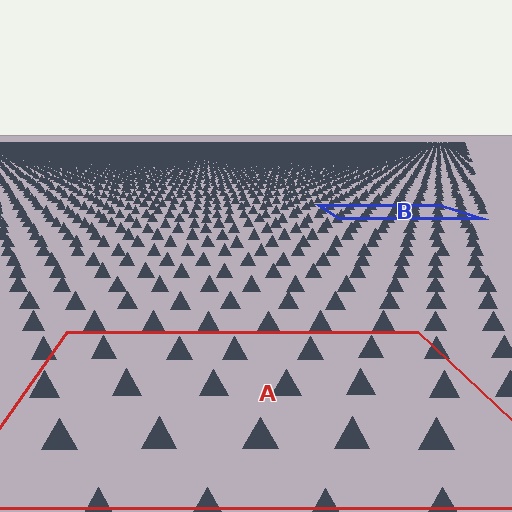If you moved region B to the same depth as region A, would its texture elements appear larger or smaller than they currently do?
They would appear larger. At a closer depth, the same texture elements are projected at a bigger on-screen size.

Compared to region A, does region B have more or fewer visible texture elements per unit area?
Region B has more texture elements per unit area — they are packed more densely because it is farther away.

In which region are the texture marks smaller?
The texture marks are smaller in region B, because it is farther away.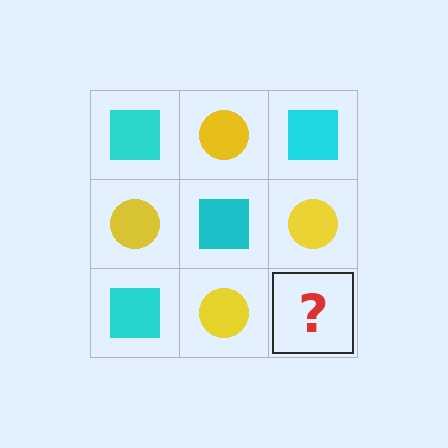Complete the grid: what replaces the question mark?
The question mark should be replaced with a cyan square.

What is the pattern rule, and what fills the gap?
The rule is that it alternates cyan square and yellow circle in a checkerboard pattern. The gap should be filled with a cyan square.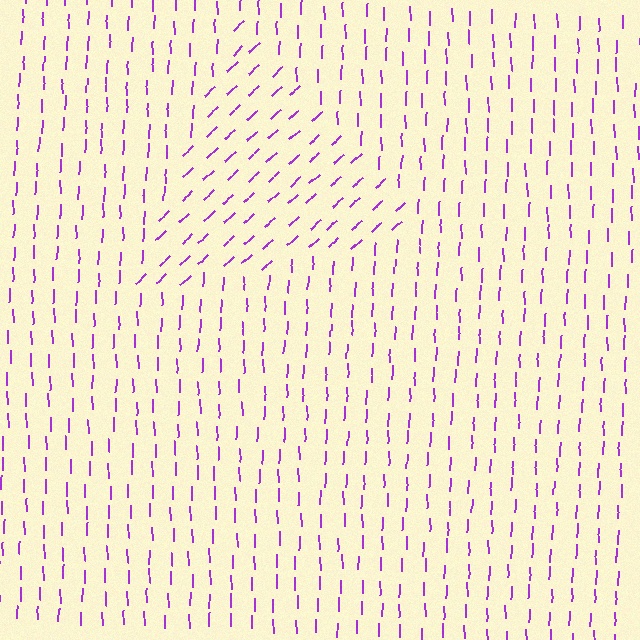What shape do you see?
I see a triangle.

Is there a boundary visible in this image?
Yes, there is a texture boundary formed by a change in line orientation.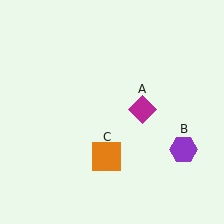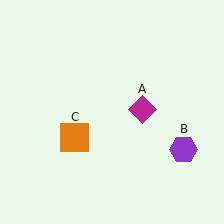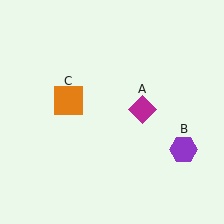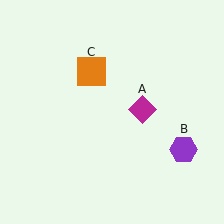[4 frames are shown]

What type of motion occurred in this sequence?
The orange square (object C) rotated clockwise around the center of the scene.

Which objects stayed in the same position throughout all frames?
Magenta diamond (object A) and purple hexagon (object B) remained stationary.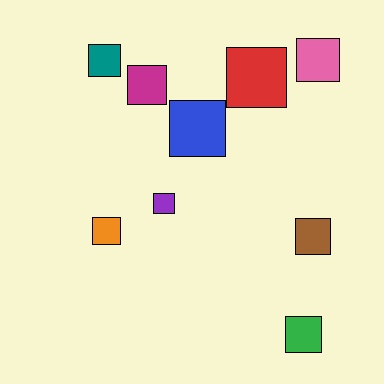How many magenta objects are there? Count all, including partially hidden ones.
There is 1 magenta object.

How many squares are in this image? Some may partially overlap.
There are 9 squares.